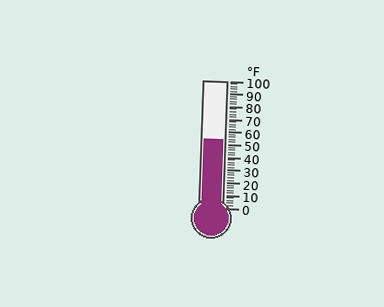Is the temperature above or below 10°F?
The temperature is above 10°F.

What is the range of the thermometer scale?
The thermometer scale ranges from 0°F to 100°F.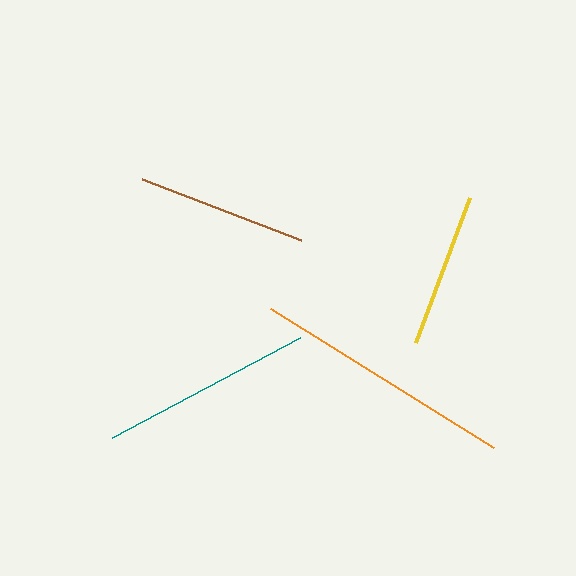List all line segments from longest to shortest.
From longest to shortest: orange, teal, brown, yellow.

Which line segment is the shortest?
The yellow line is the shortest at approximately 155 pixels.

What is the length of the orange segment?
The orange segment is approximately 262 pixels long.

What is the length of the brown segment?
The brown segment is approximately 170 pixels long.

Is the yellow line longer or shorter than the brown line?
The brown line is longer than the yellow line.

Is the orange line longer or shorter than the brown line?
The orange line is longer than the brown line.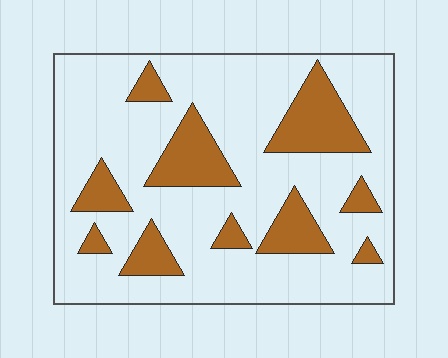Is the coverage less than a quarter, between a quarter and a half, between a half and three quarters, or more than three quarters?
Less than a quarter.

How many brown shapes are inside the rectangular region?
10.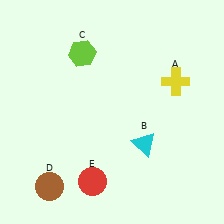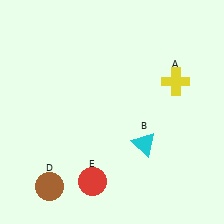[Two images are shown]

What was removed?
The lime hexagon (C) was removed in Image 2.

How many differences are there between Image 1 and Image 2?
There is 1 difference between the two images.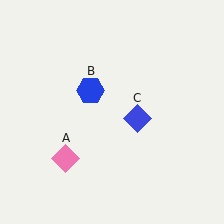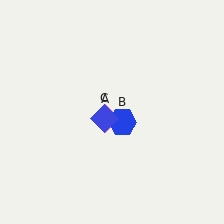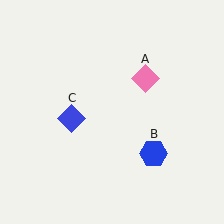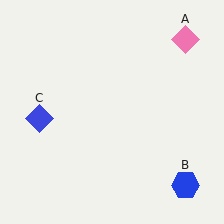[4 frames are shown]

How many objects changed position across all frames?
3 objects changed position: pink diamond (object A), blue hexagon (object B), blue diamond (object C).